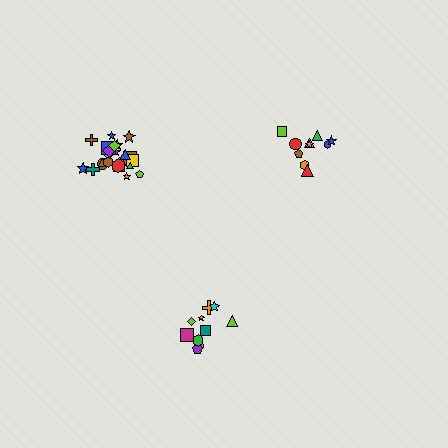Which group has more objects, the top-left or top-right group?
The top-left group.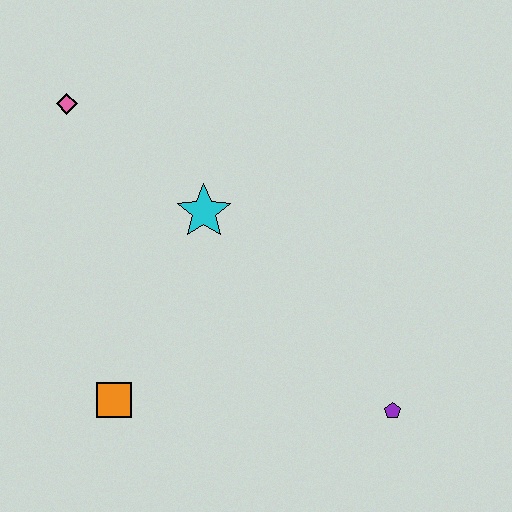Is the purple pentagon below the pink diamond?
Yes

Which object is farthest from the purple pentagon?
The pink diamond is farthest from the purple pentagon.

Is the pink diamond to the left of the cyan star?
Yes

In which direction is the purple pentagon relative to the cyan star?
The purple pentagon is below the cyan star.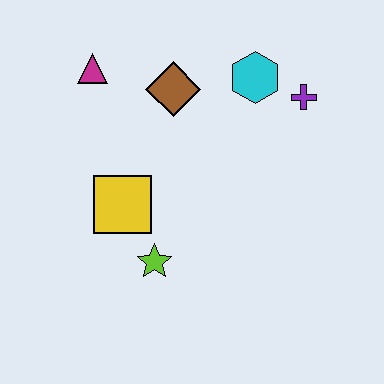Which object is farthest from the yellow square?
The purple cross is farthest from the yellow square.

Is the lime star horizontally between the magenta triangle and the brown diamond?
Yes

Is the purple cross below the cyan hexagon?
Yes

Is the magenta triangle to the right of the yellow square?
No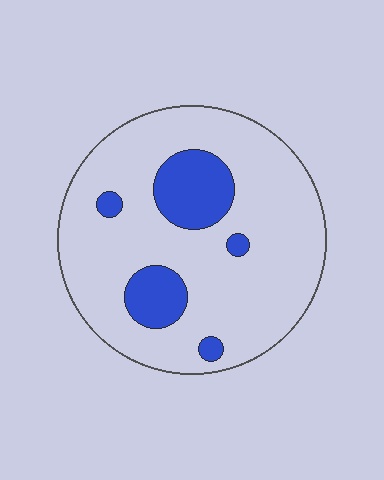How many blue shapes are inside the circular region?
5.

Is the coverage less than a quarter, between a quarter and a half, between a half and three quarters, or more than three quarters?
Less than a quarter.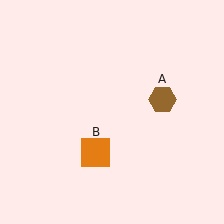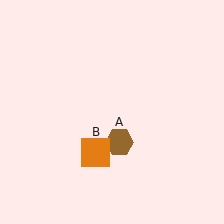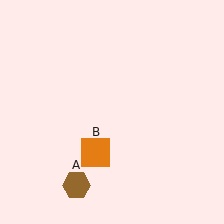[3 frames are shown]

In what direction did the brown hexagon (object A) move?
The brown hexagon (object A) moved down and to the left.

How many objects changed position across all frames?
1 object changed position: brown hexagon (object A).